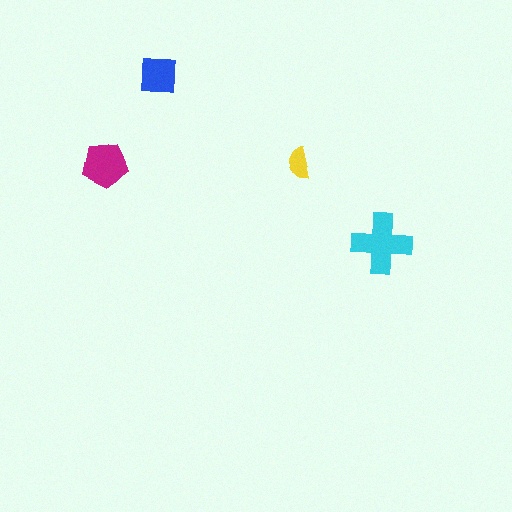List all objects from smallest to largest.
The yellow semicircle, the blue square, the magenta pentagon, the cyan cross.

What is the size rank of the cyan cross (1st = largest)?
1st.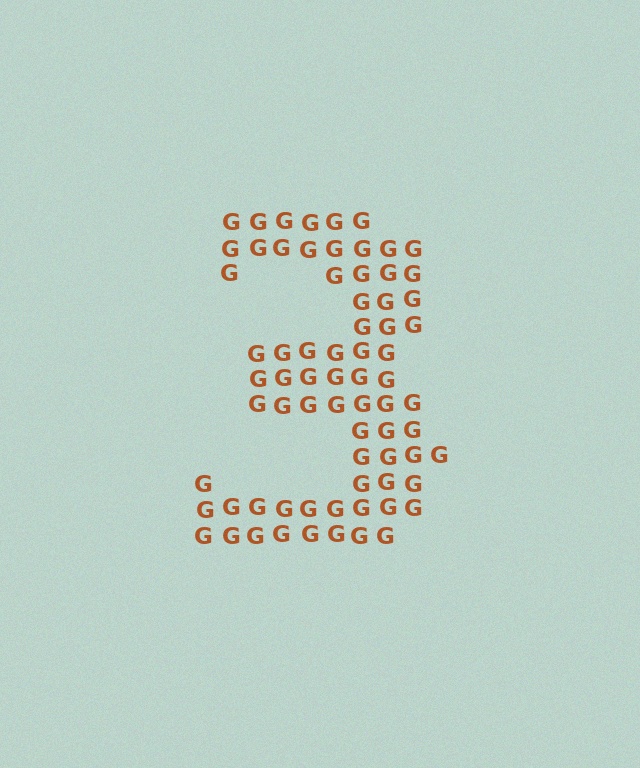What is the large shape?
The large shape is the digit 3.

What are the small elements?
The small elements are letter G's.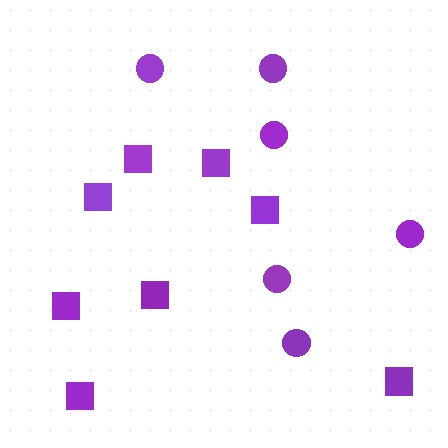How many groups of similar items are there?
There are 2 groups: one group of circles (6) and one group of squares (8).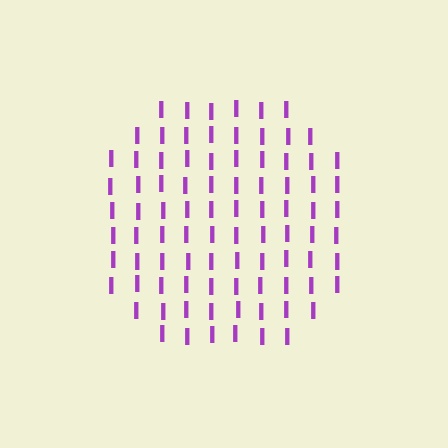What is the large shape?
The large shape is a circle.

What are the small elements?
The small elements are letter I's.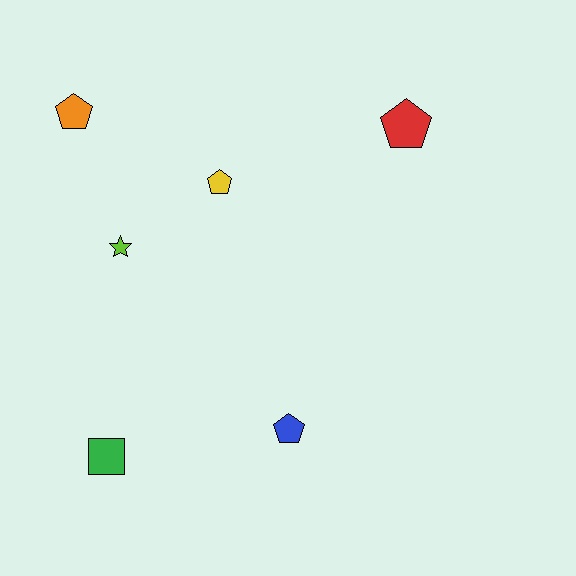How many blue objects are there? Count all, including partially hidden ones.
There is 1 blue object.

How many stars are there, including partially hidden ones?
There is 1 star.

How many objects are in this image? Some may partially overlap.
There are 6 objects.